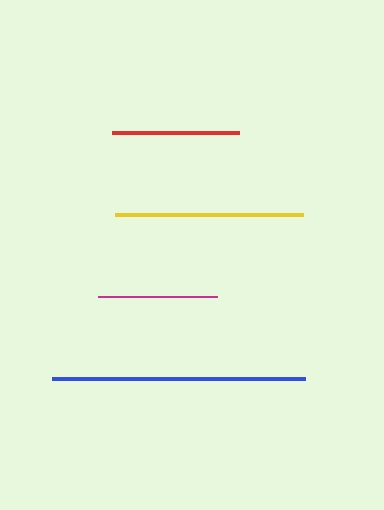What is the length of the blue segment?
The blue segment is approximately 252 pixels long.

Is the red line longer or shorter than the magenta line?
The red line is longer than the magenta line.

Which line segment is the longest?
The blue line is the longest at approximately 252 pixels.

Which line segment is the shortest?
The magenta line is the shortest at approximately 119 pixels.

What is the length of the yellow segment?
The yellow segment is approximately 187 pixels long.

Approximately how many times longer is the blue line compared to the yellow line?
The blue line is approximately 1.3 times the length of the yellow line.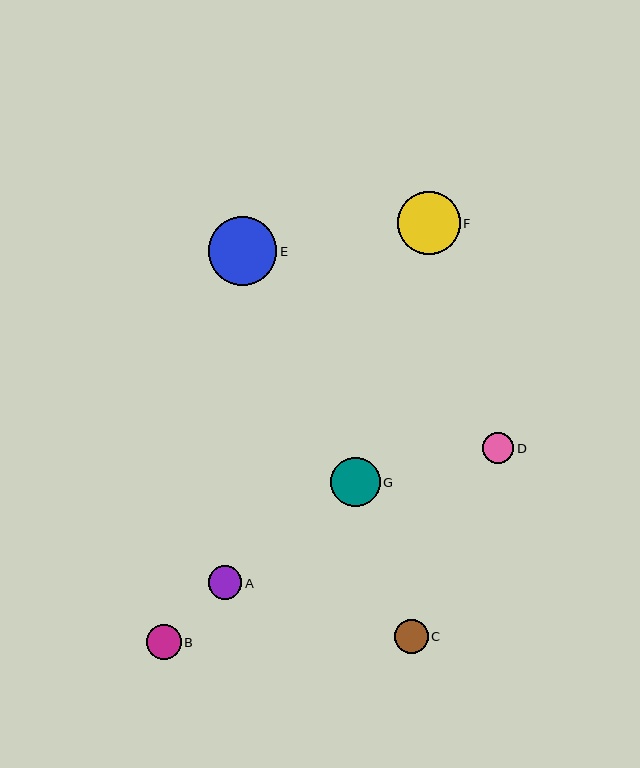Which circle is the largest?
Circle E is the largest with a size of approximately 69 pixels.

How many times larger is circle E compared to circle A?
Circle E is approximately 2.1 times the size of circle A.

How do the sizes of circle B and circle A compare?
Circle B and circle A are approximately the same size.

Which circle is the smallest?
Circle D is the smallest with a size of approximately 31 pixels.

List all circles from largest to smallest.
From largest to smallest: E, F, G, B, C, A, D.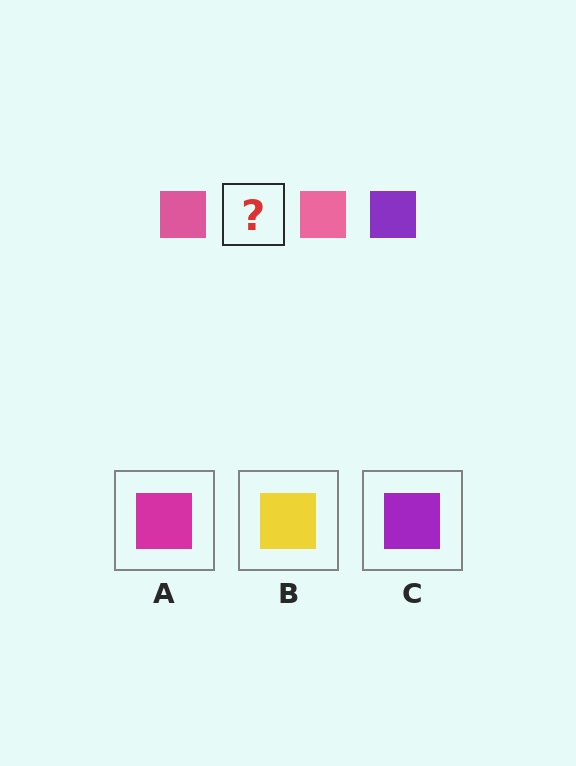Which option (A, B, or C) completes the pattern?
C.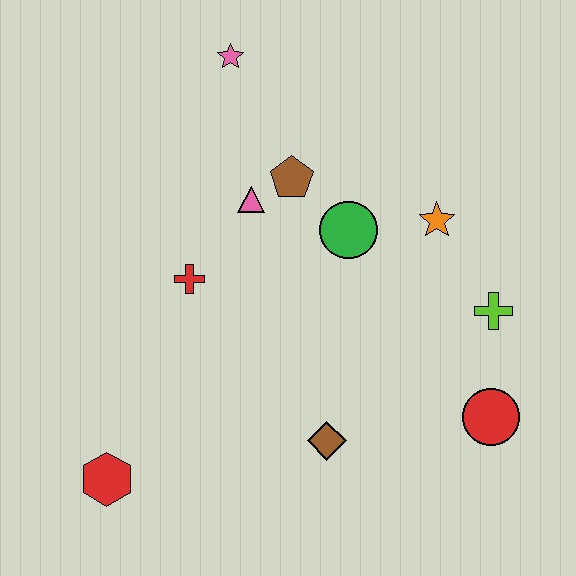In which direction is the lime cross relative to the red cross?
The lime cross is to the right of the red cross.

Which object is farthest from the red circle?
The pink star is farthest from the red circle.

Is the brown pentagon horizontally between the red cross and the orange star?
Yes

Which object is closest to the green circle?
The brown pentagon is closest to the green circle.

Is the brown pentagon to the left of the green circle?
Yes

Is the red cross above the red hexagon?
Yes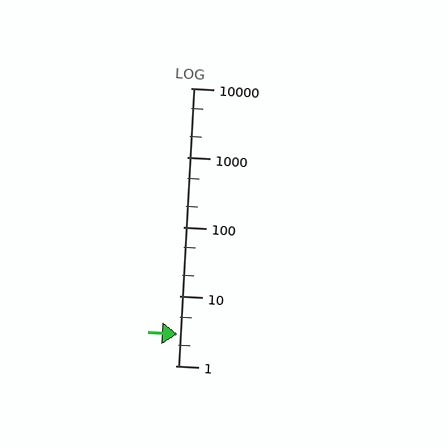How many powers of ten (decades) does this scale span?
The scale spans 4 decades, from 1 to 10000.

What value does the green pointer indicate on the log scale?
The pointer indicates approximately 2.8.